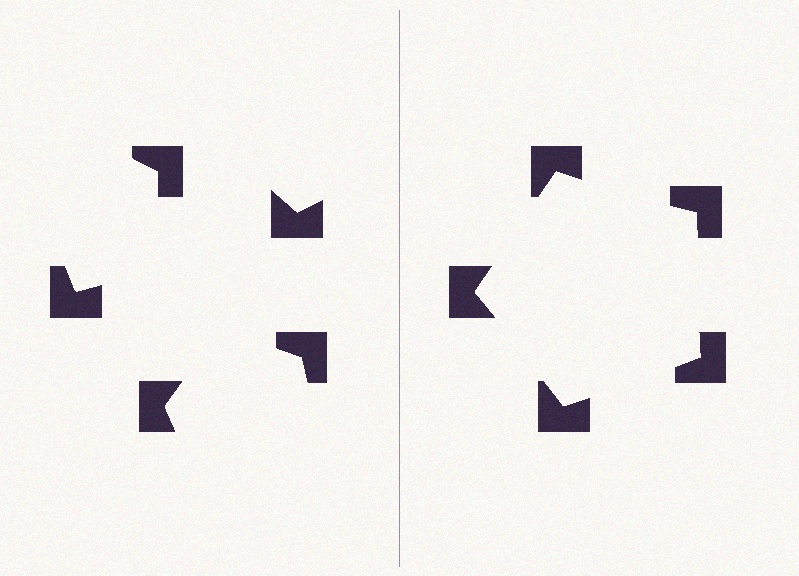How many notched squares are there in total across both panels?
10 — 5 on each side.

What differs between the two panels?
The notched squares are positioned identically on both sides; only the wedge orientations differ. On the right they align to a pentagon; on the left they are misaligned.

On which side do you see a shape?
An illusory pentagon appears on the right side. On the left side the wedge cuts are rotated, so no coherent shape forms.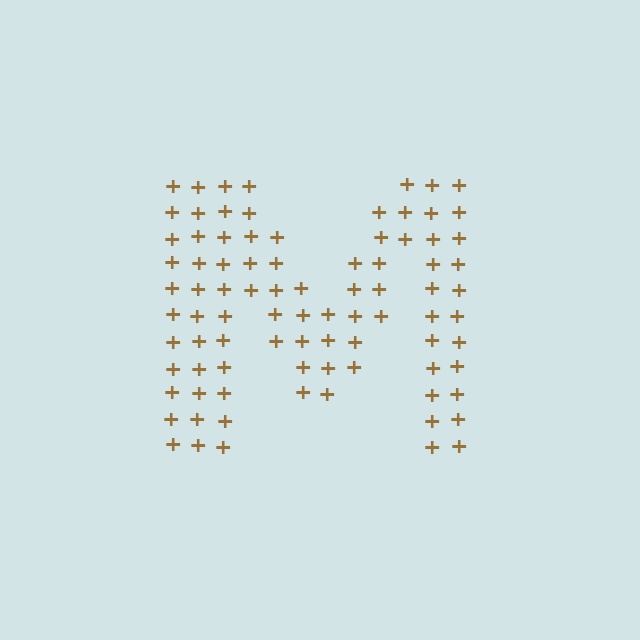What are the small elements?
The small elements are plus signs.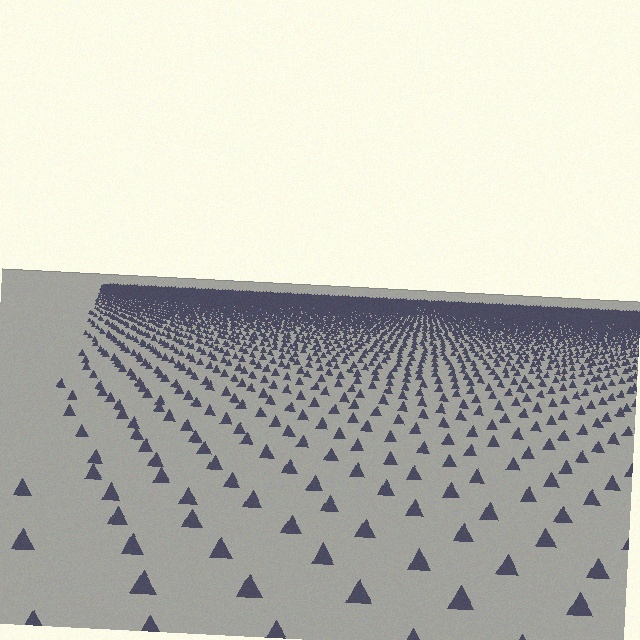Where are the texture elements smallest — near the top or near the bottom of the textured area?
Near the top.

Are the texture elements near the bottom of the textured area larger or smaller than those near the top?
Larger. Near the bottom, elements are closer to the viewer and appear at a bigger on-screen size.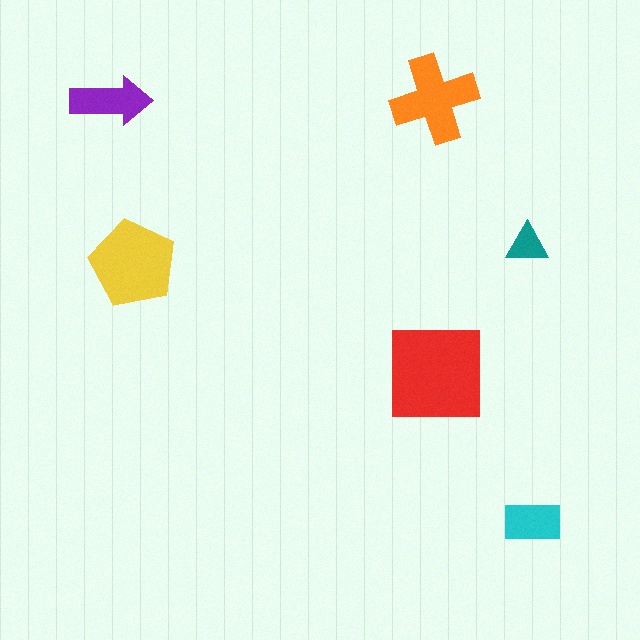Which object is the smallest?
The teal triangle.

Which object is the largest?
The red square.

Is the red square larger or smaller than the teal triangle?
Larger.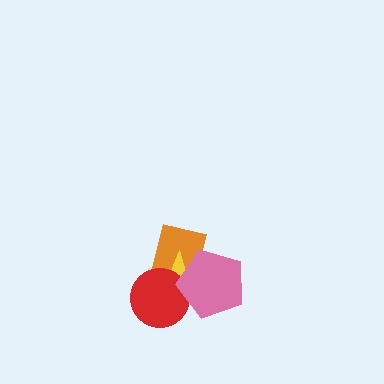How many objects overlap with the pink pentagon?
3 objects overlap with the pink pentagon.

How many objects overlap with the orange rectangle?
3 objects overlap with the orange rectangle.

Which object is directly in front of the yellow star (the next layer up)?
The red circle is directly in front of the yellow star.